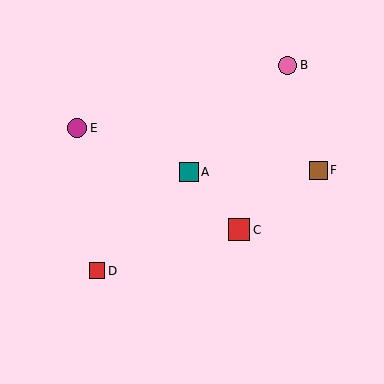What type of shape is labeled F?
Shape F is a brown square.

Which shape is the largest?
The red square (labeled C) is the largest.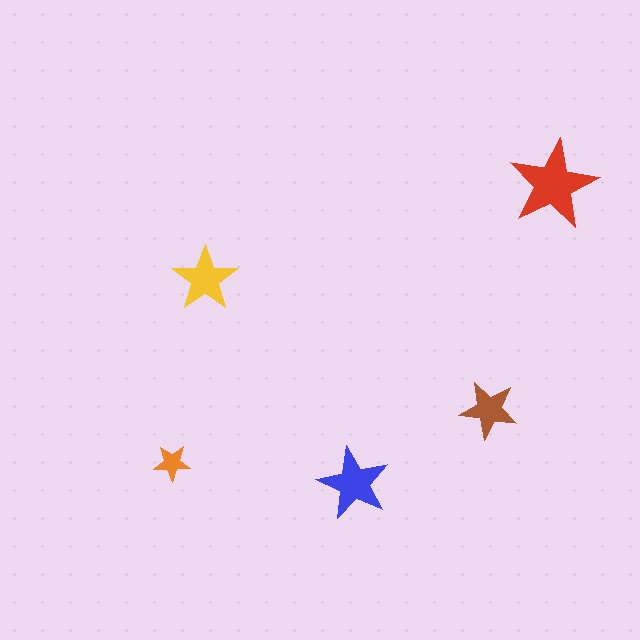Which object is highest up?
The red star is topmost.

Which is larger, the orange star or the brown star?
The brown one.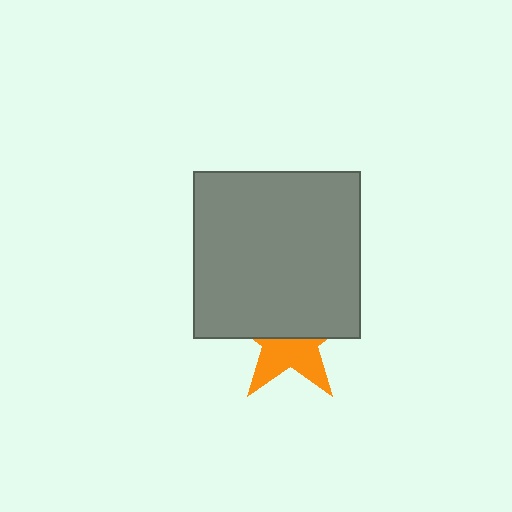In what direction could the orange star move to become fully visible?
The orange star could move down. That would shift it out from behind the gray square entirely.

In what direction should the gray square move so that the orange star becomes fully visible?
The gray square should move up. That is the shortest direction to clear the overlap and leave the orange star fully visible.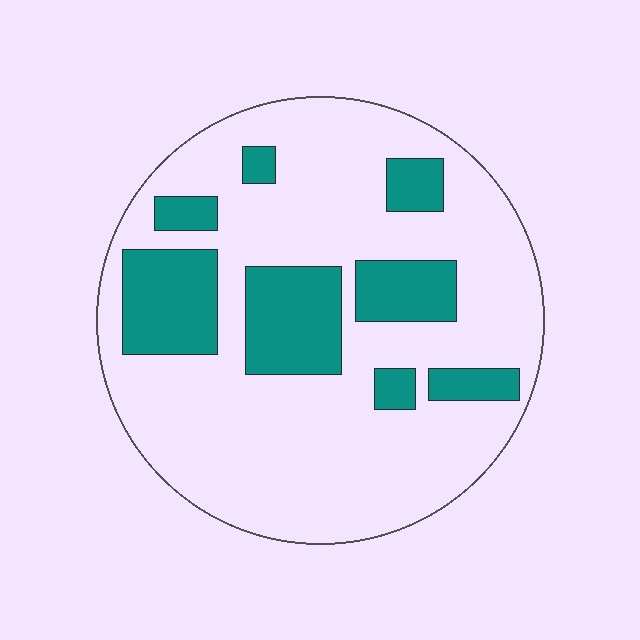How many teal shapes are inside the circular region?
8.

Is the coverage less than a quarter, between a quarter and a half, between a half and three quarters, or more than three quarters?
Less than a quarter.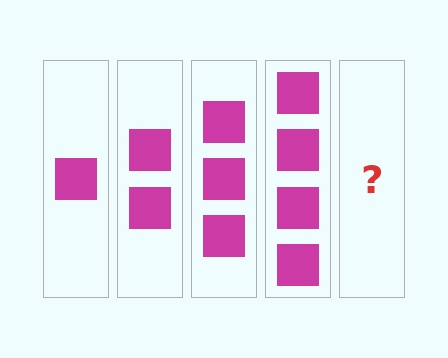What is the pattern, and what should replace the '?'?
The pattern is that each step adds one more square. The '?' should be 5 squares.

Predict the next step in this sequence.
The next step is 5 squares.